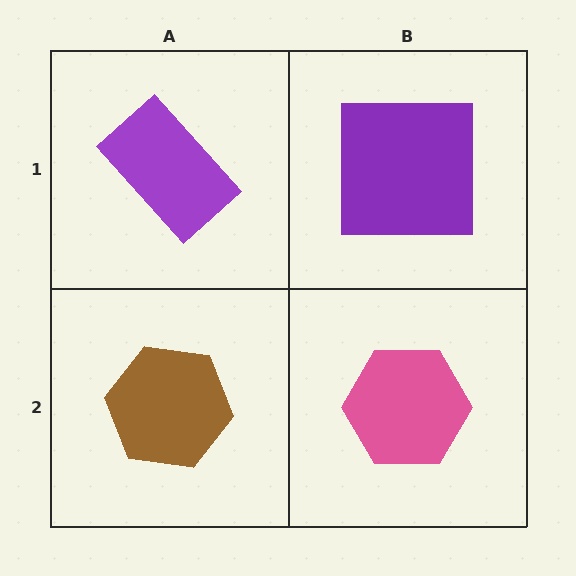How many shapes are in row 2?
2 shapes.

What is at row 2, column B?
A pink hexagon.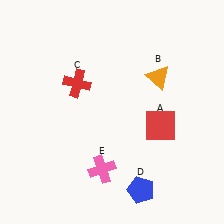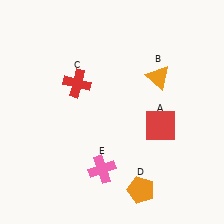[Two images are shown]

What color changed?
The pentagon (D) changed from blue in Image 1 to orange in Image 2.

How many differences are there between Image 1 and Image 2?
There is 1 difference between the two images.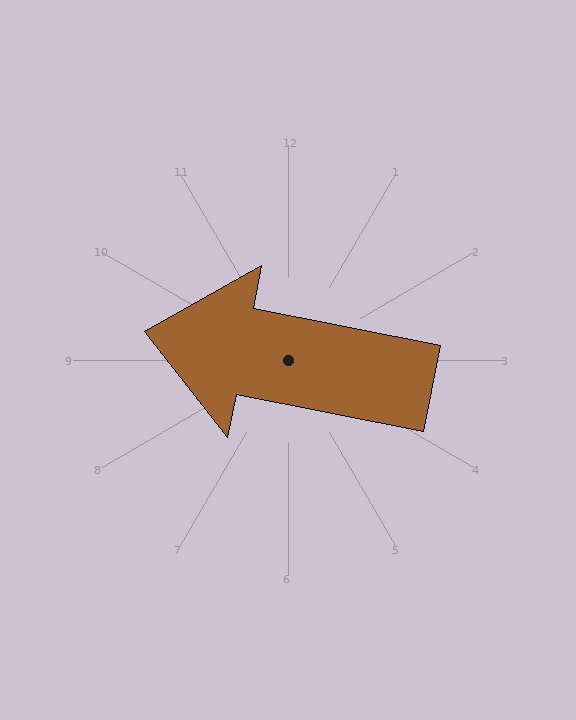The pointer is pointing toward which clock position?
Roughly 9 o'clock.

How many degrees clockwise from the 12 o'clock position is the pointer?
Approximately 281 degrees.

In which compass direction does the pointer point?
West.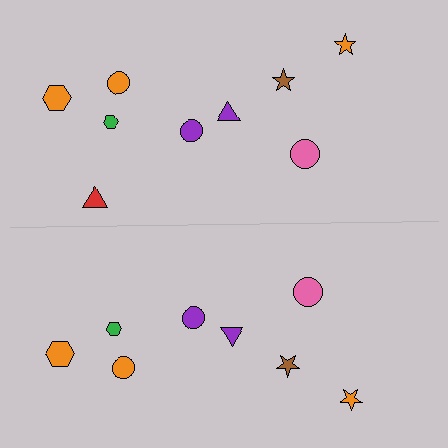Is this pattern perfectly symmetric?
No, the pattern is not perfectly symmetric. A red triangle is missing from the bottom side.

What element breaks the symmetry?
A red triangle is missing from the bottom side.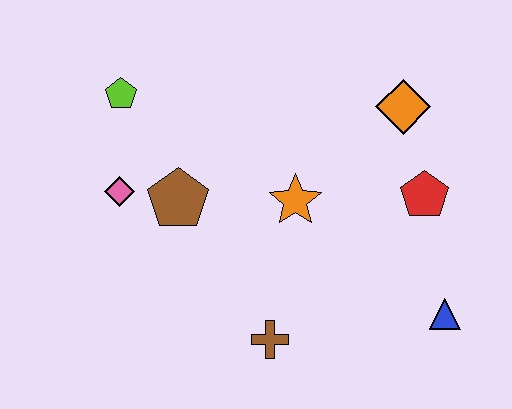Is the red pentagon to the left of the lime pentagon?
No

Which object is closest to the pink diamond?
The brown pentagon is closest to the pink diamond.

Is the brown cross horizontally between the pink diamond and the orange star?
Yes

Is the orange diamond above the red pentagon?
Yes